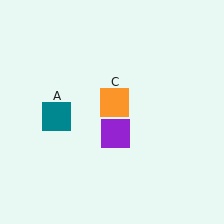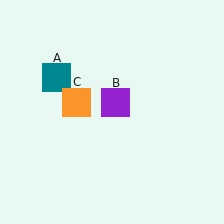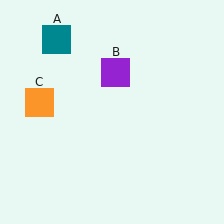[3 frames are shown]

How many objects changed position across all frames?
3 objects changed position: teal square (object A), purple square (object B), orange square (object C).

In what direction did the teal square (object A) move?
The teal square (object A) moved up.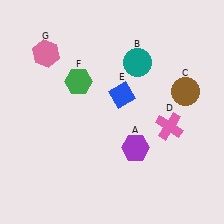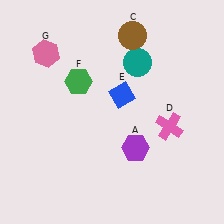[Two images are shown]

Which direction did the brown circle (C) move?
The brown circle (C) moved up.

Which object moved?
The brown circle (C) moved up.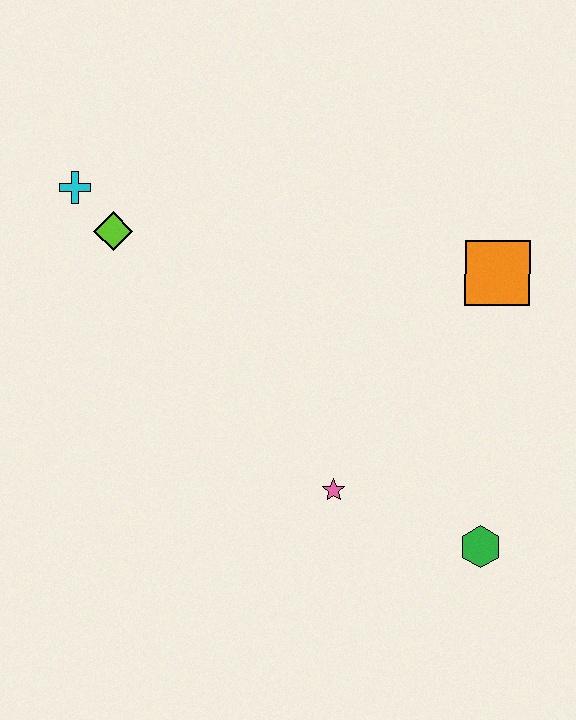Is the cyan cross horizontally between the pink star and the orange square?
No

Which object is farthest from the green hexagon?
The cyan cross is farthest from the green hexagon.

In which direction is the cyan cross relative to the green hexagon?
The cyan cross is to the left of the green hexagon.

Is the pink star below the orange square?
Yes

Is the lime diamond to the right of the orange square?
No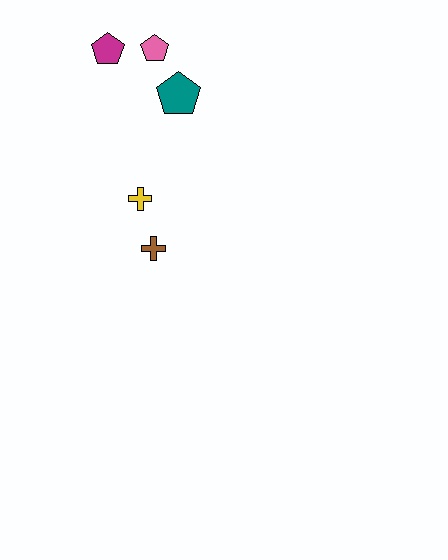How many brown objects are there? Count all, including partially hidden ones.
There is 1 brown object.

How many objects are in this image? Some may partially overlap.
There are 5 objects.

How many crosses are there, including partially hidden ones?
There are 2 crosses.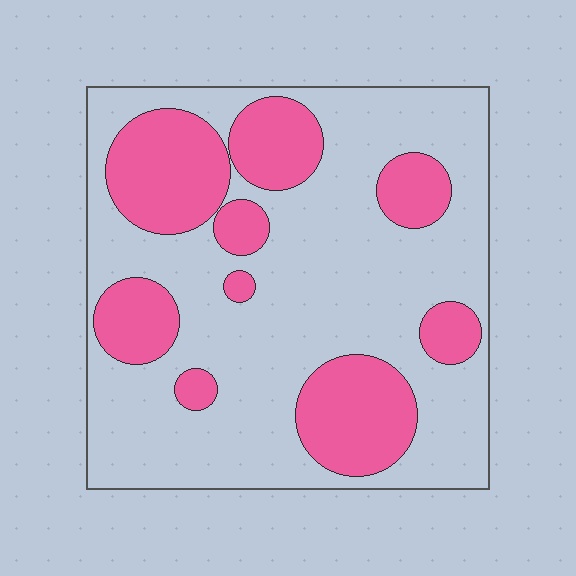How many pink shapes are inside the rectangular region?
9.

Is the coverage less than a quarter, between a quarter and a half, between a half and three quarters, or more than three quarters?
Between a quarter and a half.